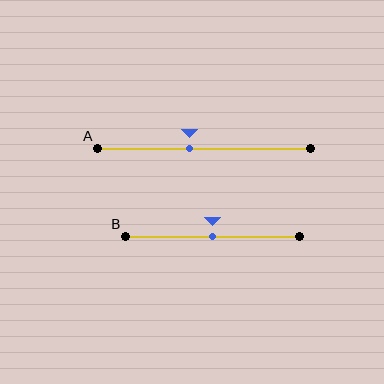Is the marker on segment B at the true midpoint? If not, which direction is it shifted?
Yes, the marker on segment B is at the true midpoint.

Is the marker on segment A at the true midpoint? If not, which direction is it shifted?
No, the marker on segment A is shifted to the left by about 7% of the segment length.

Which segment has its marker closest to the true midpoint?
Segment B has its marker closest to the true midpoint.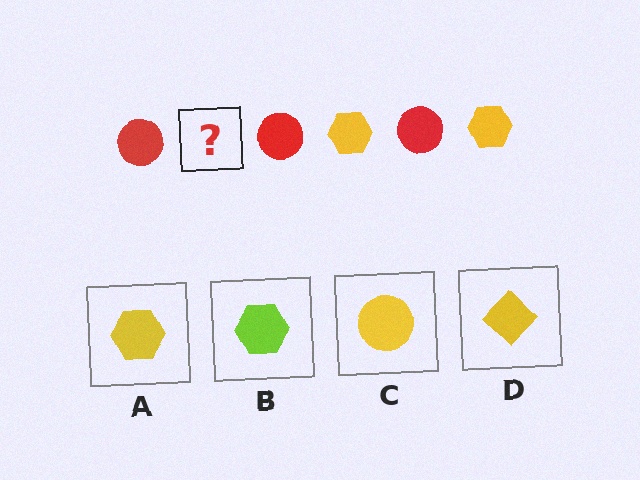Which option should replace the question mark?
Option A.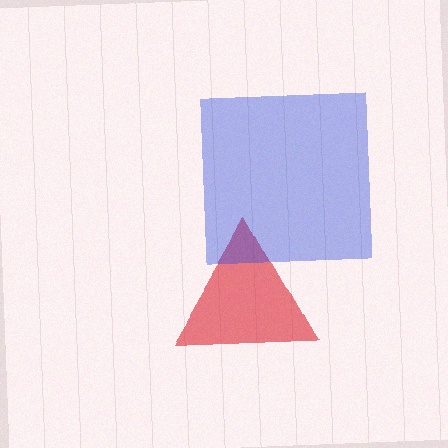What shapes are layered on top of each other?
The layered shapes are: a red triangle, a blue square.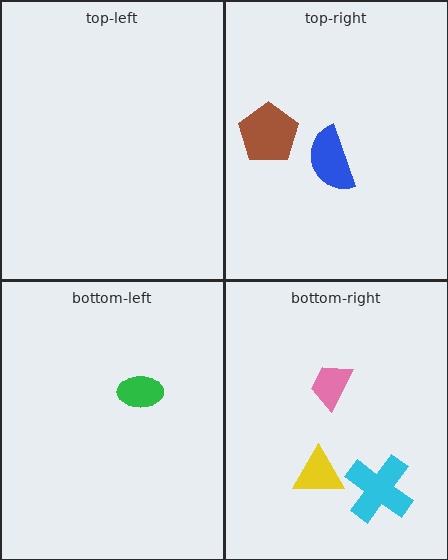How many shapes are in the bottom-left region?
1.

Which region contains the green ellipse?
The bottom-left region.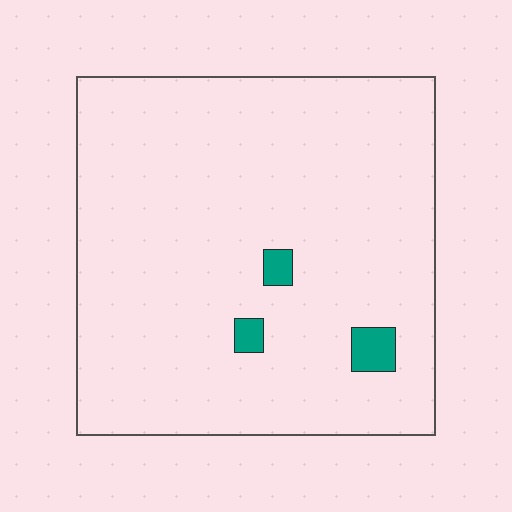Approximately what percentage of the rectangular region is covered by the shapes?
Approximately 5%.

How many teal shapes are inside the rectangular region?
3.